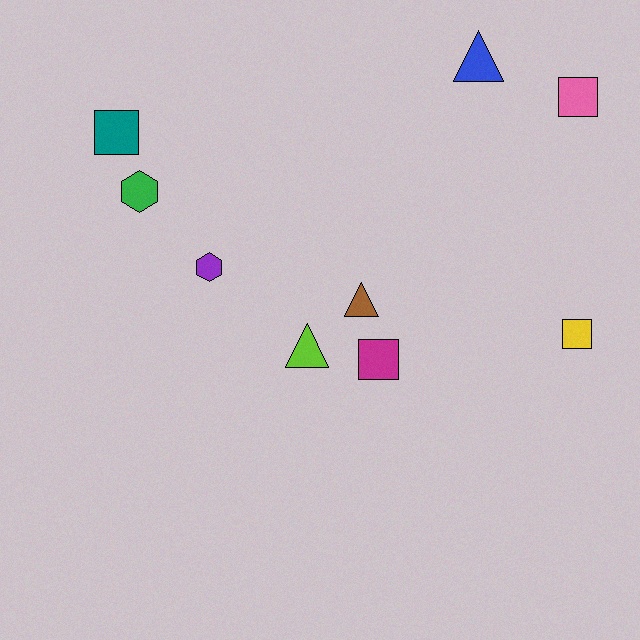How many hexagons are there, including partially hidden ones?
There are 2 hexagons.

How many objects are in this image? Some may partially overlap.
There are 9 objects.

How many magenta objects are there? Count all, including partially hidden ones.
There is 1 magenta object.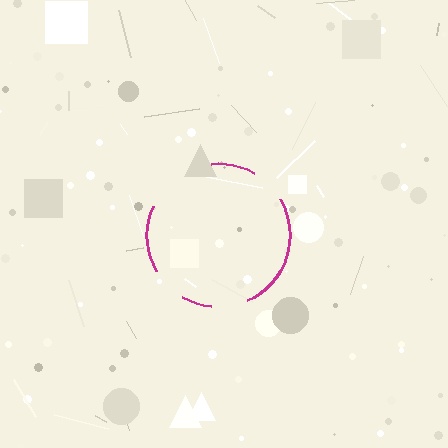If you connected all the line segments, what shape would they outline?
They would outline a circle.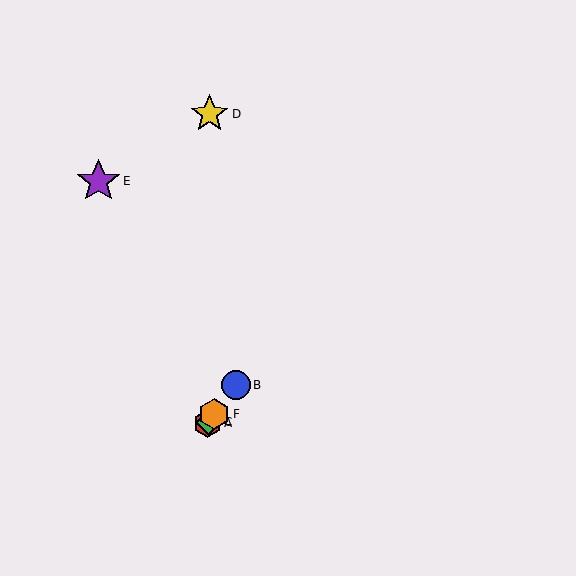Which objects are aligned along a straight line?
Objects A, B, C, F are aligned along a straight line.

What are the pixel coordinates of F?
Object F is at (214, 414).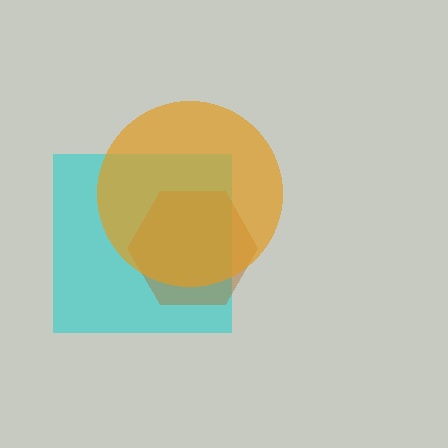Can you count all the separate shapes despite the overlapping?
Yes, there are 3 separate shapes.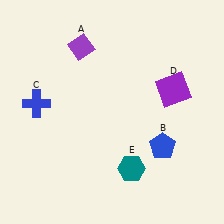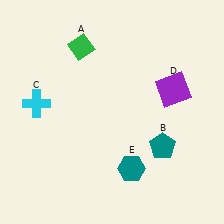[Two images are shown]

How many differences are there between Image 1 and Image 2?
There are 3 differences between the two images.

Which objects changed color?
A changed from purple to green. B changed from blue to teal. C changed from blue to cyan.